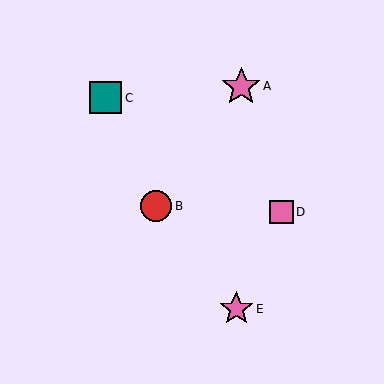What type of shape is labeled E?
Shape E is a pink star.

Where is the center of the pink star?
The center of the pink star is at (241, 86).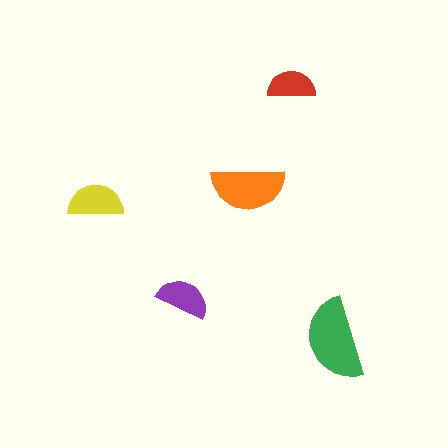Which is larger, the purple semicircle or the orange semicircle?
The orange one.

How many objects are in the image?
There are 5 objects in the image.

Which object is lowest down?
The green semicircle is bottommost.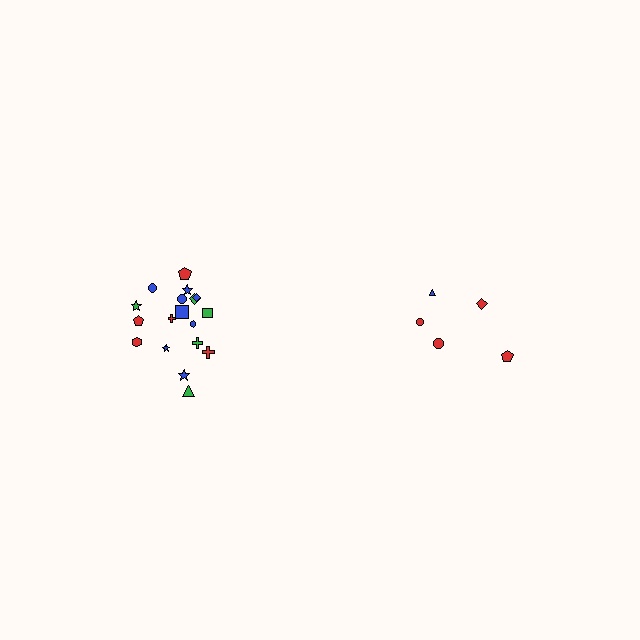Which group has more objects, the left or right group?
The left group.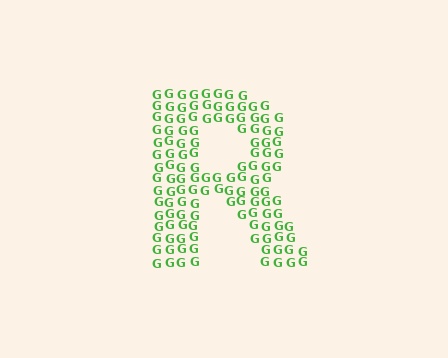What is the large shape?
The large shape is the letter R.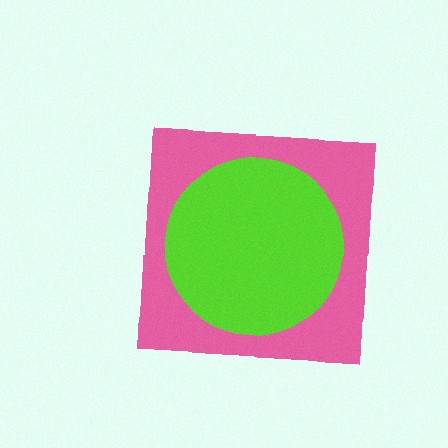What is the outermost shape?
The pink square.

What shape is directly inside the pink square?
The lime circle.